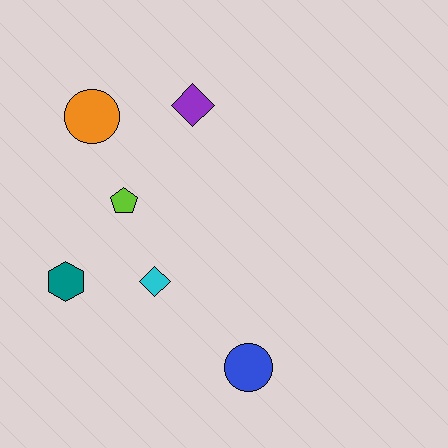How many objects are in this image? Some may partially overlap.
There are 6 objects.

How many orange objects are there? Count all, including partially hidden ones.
There is 1 orange object.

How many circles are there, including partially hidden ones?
There are 2 circles.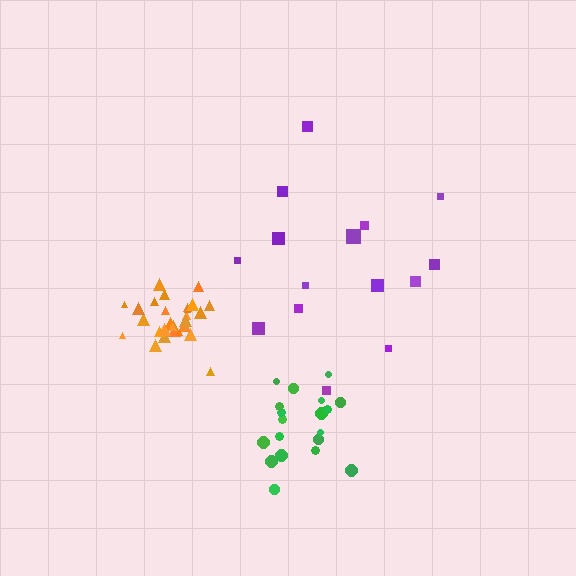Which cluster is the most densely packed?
Orange.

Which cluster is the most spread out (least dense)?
Purple.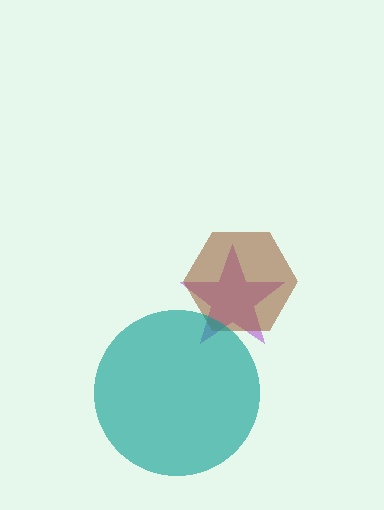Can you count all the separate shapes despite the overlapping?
Yes, there are 3 separate shapes.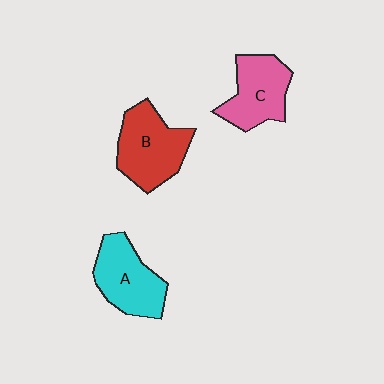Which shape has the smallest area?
Shape C (pink).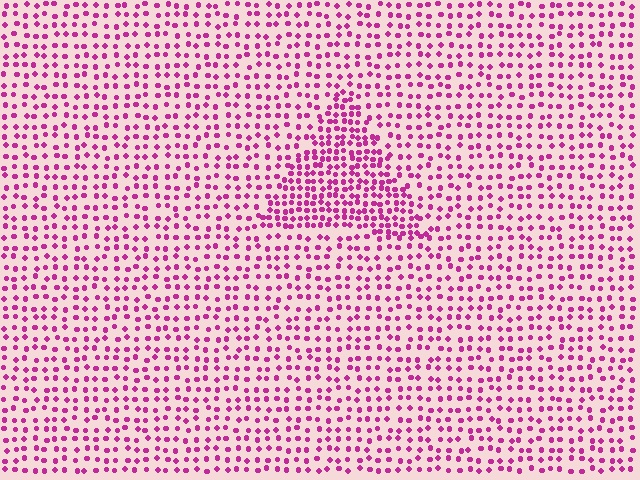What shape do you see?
I see a triangle.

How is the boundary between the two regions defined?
The boundary is defined by a change in element density (approximately 1.9x ratio). All elements are the same color, size, and shape.